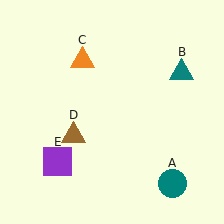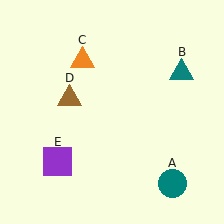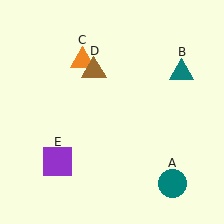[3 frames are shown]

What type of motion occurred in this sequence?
The brown triangle (object D) rotated clockwise around the center of the scene.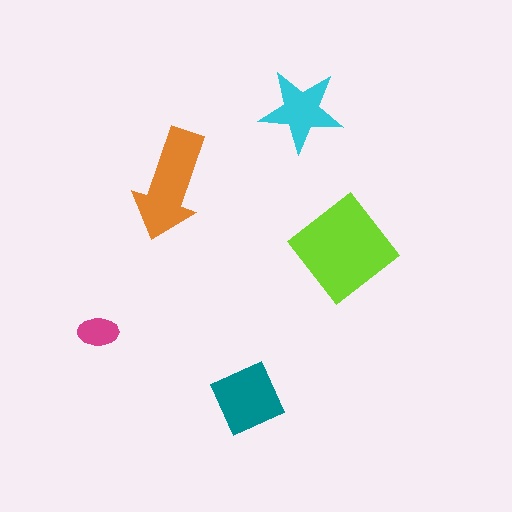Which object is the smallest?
The magenta ellipse.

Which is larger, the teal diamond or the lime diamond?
The lime diamond.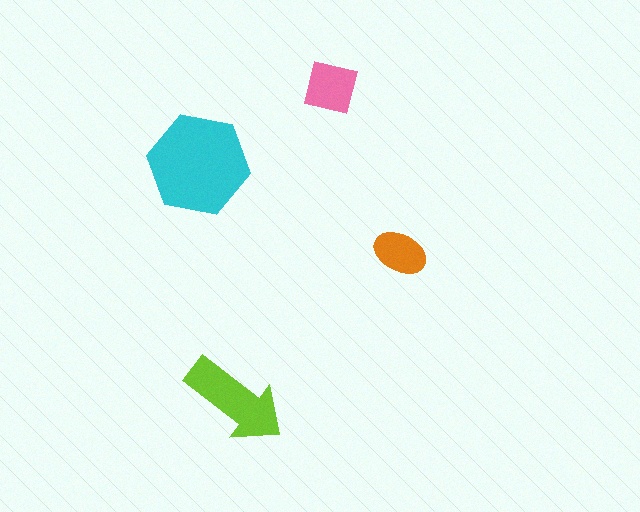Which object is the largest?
The cyan hexagon.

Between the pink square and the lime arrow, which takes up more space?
The lime arrow.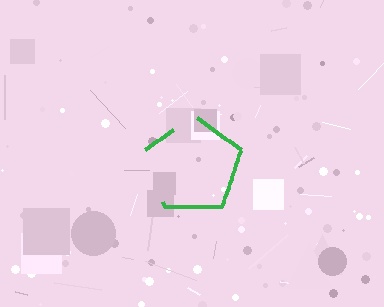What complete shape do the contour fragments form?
The contour fragments form a pentagon.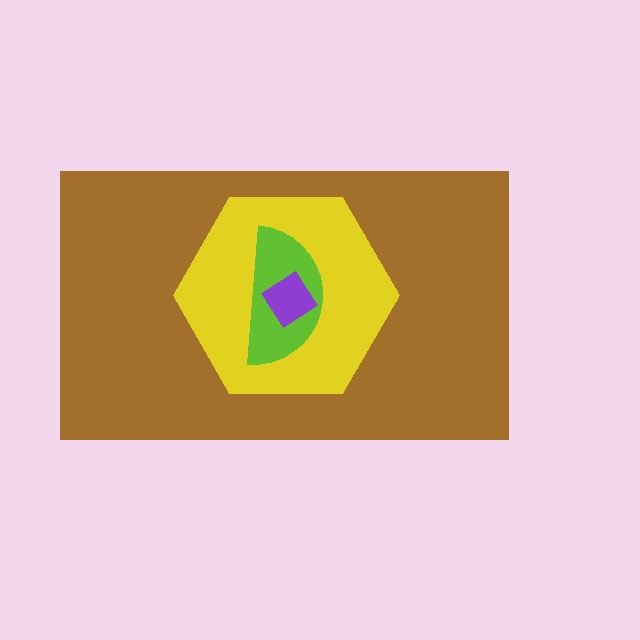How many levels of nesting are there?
4.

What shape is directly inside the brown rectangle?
The yellow hexagon.